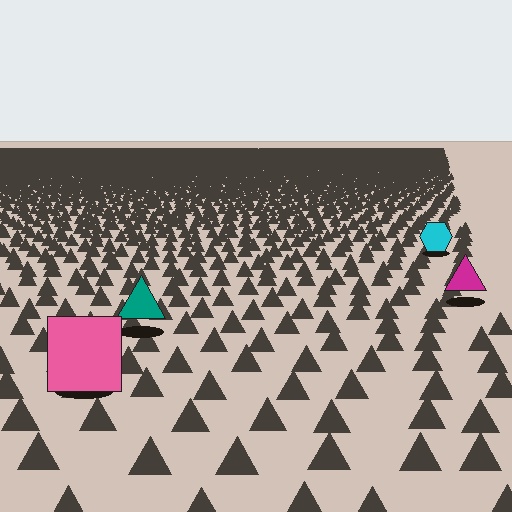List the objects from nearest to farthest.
From nearest to farthest: the pink square, the teal triangle, the magenta triangle, the cyan hexagon.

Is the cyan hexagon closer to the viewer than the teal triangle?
No. The teal triangle is closer — you can tell from the texture gradient: the ground texture is coarser near it.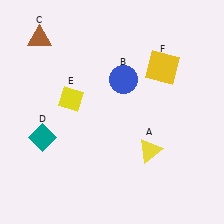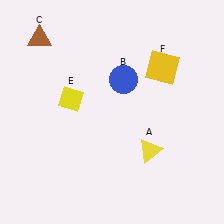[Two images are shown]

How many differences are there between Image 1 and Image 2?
There is 1 difference between the two images.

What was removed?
The teal diamond (D) was removed in Image 2.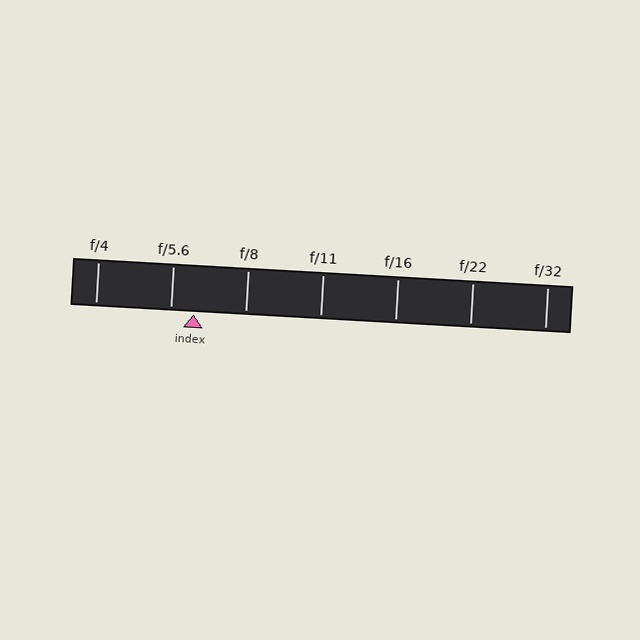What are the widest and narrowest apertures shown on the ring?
The widest aperture shown is f/4 and the narrowest is f/32.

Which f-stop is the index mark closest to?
The index mark is closest to f/5.6.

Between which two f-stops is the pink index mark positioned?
The index mark is between f/5.6 and f/8.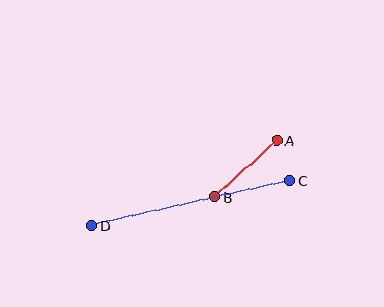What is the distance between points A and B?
The distance is approximately 84 pixels.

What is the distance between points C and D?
The distance is approximately 203 pixels.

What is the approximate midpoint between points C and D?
The midpoint is at approximately (191, 203) pixels.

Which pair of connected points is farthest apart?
Points C and D are farthest apart.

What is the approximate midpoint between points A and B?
The midpoint is at approximately (246, 169) pixels.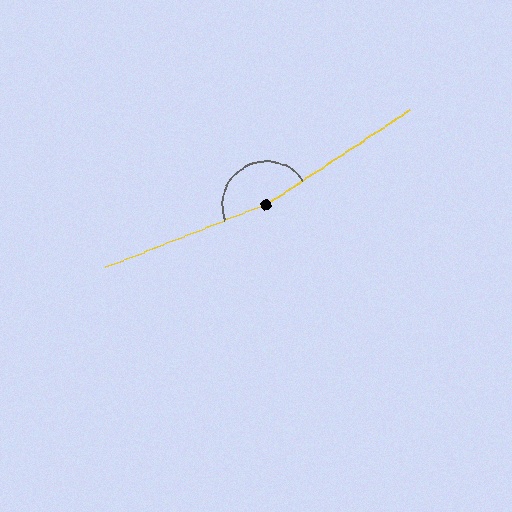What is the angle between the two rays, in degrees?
Approximately 168 degrees.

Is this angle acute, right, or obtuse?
It is obtuse.